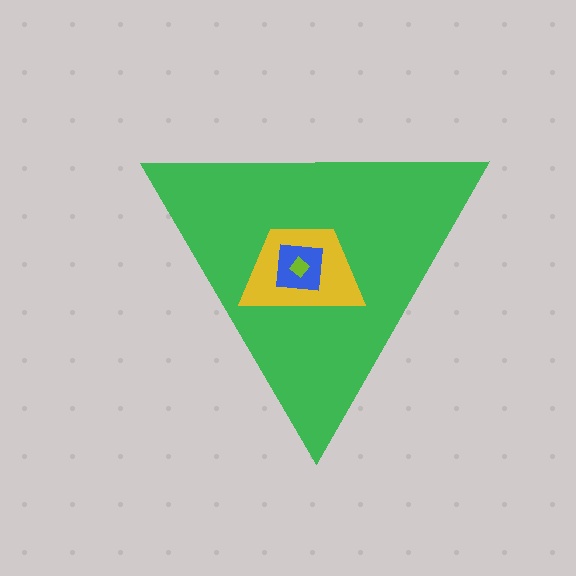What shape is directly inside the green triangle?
The yellow trapezoid.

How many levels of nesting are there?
4.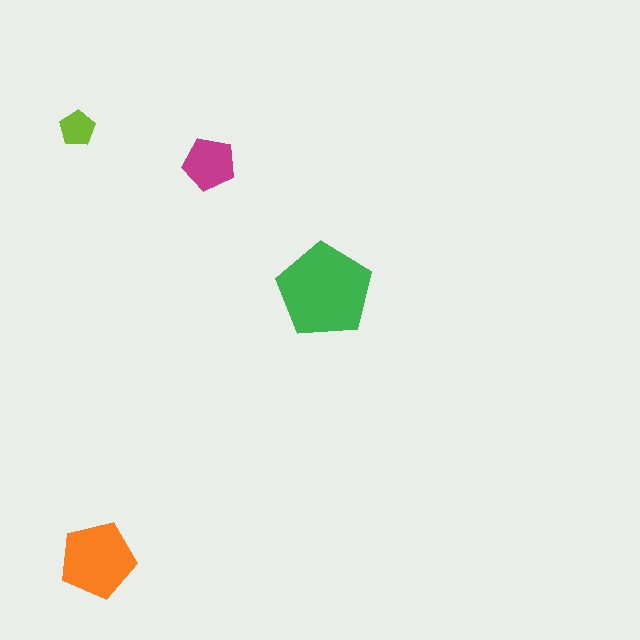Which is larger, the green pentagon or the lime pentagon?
The green one.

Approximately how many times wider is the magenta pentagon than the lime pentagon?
About 1.5 times wider.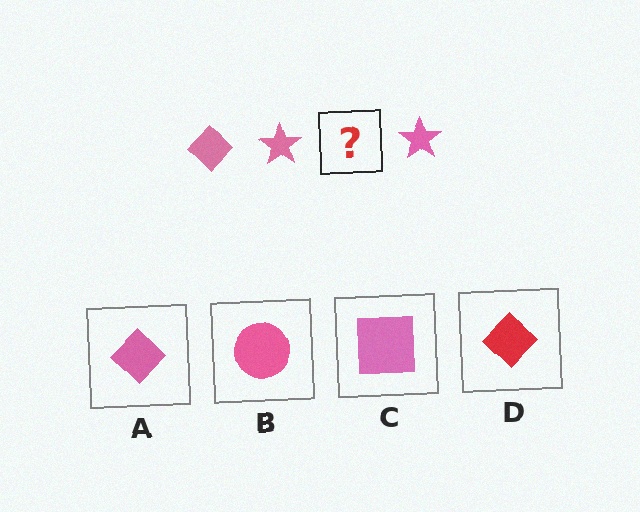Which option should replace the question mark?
Option A.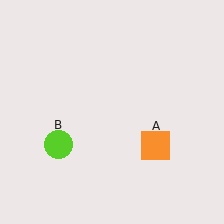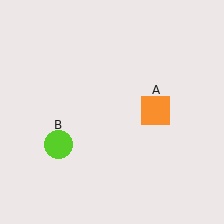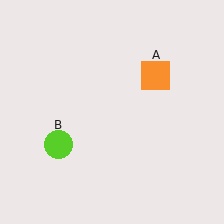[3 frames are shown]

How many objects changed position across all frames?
1 object changed position: orange square (object A).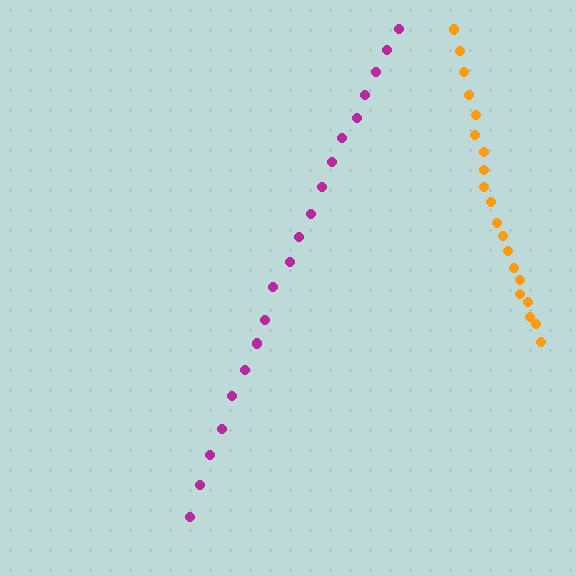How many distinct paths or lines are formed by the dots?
There are 2 distinct paths.